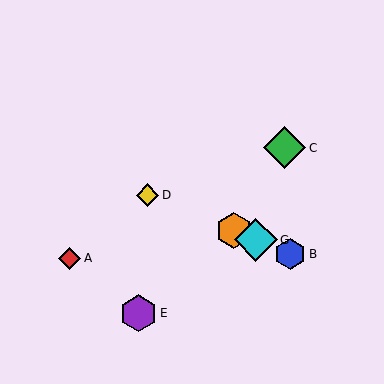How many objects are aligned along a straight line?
4 objects (B, D, F, G) are aligned along a straight line.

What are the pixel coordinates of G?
Object G is at (256, 240).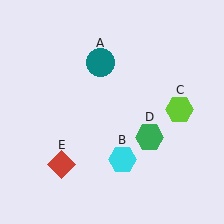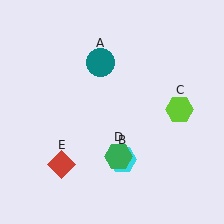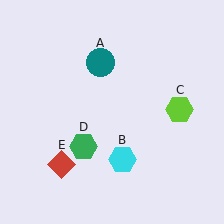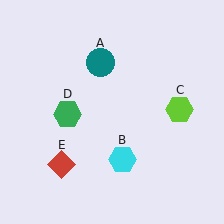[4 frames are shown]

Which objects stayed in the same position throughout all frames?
Teal circle (object A) and cyan hexagon (object B) and lime hexagon (object C) and red diamond (object E) remained stationary.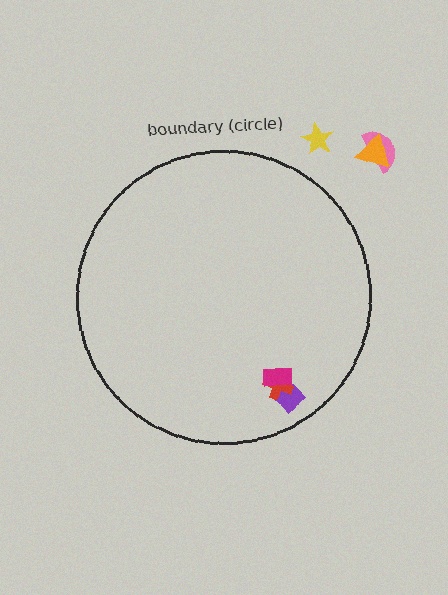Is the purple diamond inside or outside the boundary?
Inside.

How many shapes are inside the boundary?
3 inside, 3 outside.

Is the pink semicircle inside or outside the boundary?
Outside.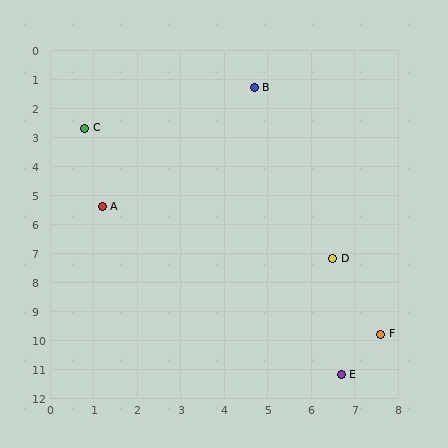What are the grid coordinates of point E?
Point E is at approximately (6.7, 11.2).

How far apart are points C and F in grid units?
Points C and F are about 9.8 grid units apart.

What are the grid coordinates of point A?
Point A is at approximately (1.2, 5.4).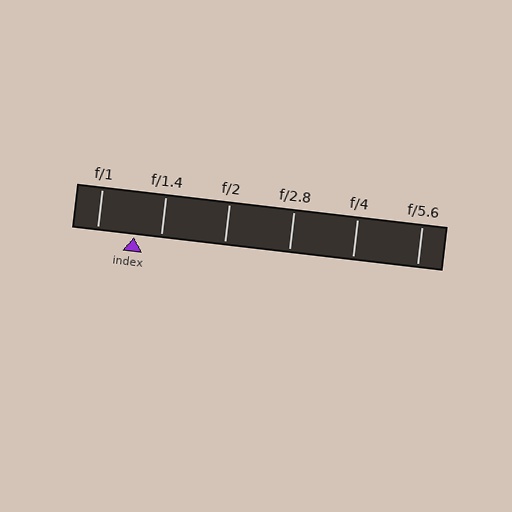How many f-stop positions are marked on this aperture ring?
There are 6 f-stop positions marked.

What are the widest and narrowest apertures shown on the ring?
The widest aperture shown is f/1 and the narrowest is f/5.6.